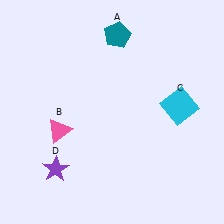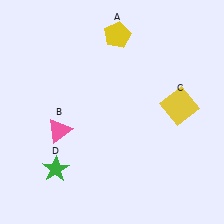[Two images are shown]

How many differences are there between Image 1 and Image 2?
There are 3 differences between the two images.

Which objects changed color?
A changed from teal to yellow. C changed from cyan to yellow. D changed from purple to green.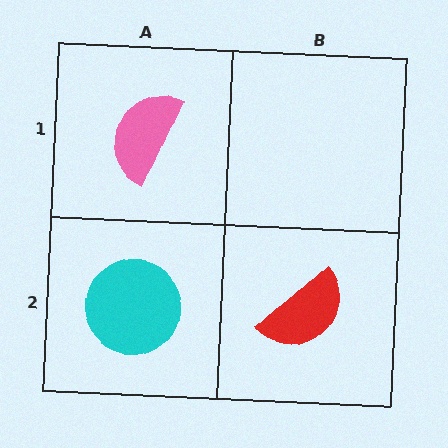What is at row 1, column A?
A pink semicircle.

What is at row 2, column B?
A red semicircle.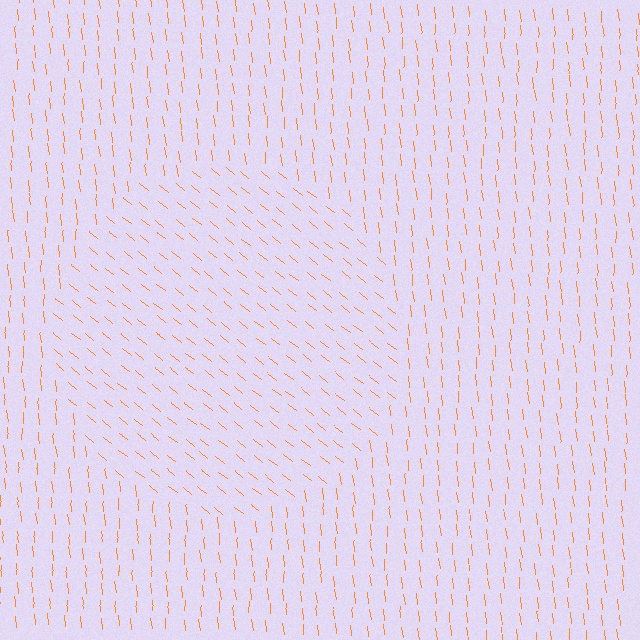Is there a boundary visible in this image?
Yes, there is a texture boundary formed by a change in line orientation.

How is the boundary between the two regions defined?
The boundary is defined purely by a change in line orientation (approximately 45 degrees difference). All lines are the same color and thickness.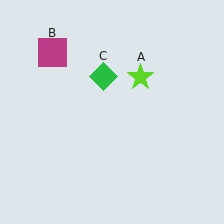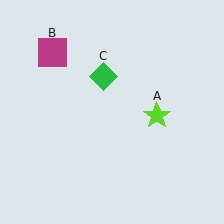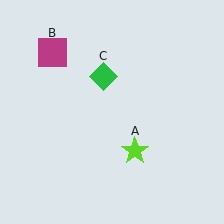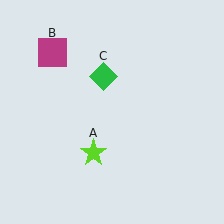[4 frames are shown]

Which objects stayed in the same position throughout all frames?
Magenta square (object B) and green diamond (object C) remained stationary.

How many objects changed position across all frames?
1 object changed position: lime star (object A).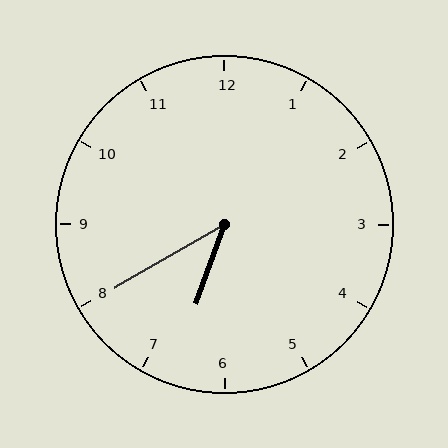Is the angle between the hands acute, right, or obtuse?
It is acute.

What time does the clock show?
6:40.